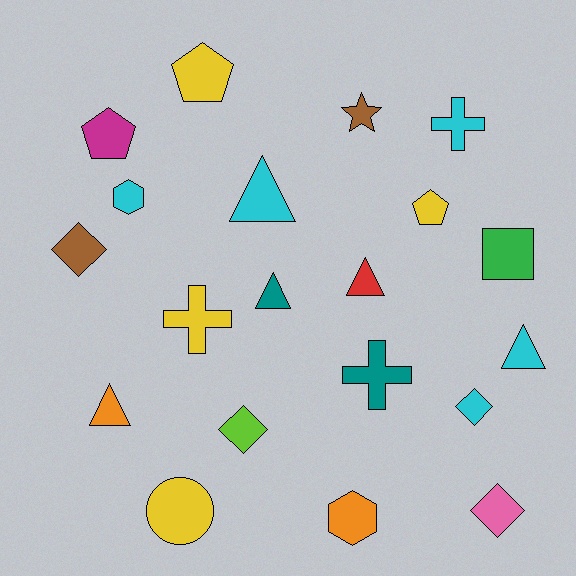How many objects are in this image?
There are 20 objects.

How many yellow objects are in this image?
There are 4 yellow objects.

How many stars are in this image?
There is 1 star.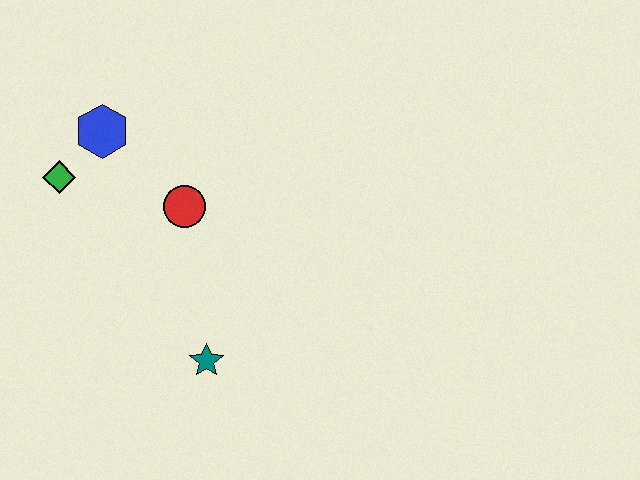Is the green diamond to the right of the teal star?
No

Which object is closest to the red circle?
The blue hexagon is closest to the red circle.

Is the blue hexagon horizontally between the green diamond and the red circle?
Yes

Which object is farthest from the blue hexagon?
The teal star is farthest from the blue hexagon.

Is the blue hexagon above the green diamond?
Yes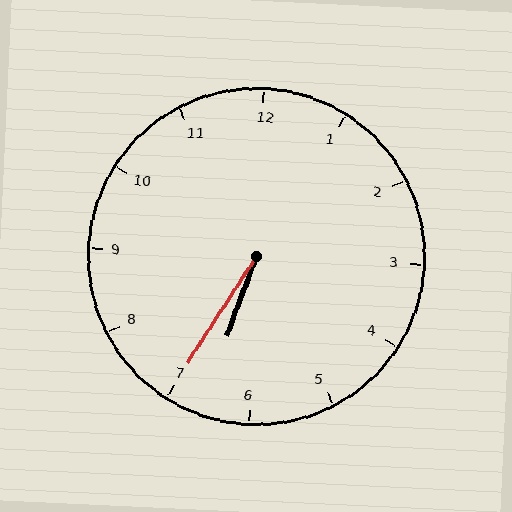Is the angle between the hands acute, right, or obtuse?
It is acute.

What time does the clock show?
6:35.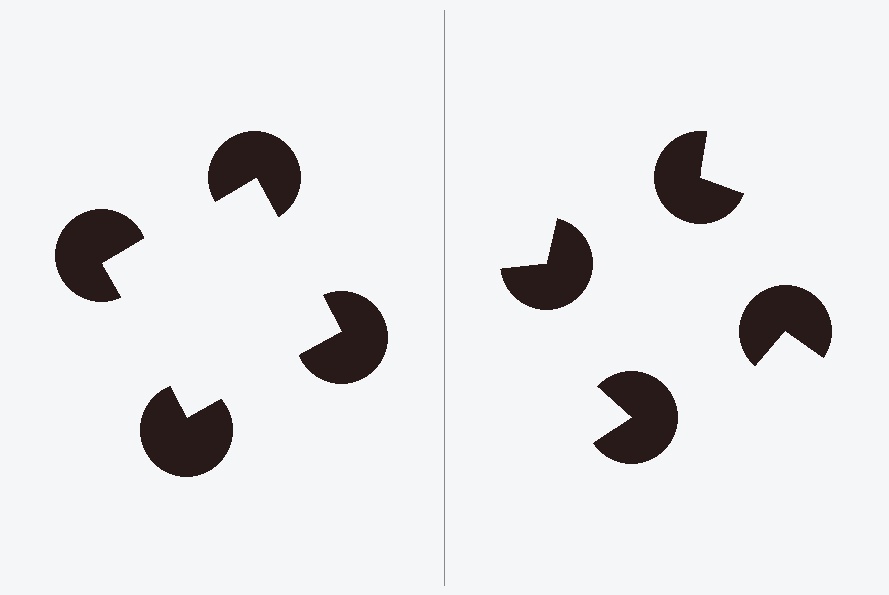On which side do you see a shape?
An illusory square appears on the left side. On the right side the wedge cuts are rotated, so no coherent shape forms.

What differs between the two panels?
The pac-man discs are positioned identically on both sides; only the wedge orientations differ. On the left they align to a square; on the right they are misaligned.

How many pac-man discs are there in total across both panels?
8 — 4 on each side.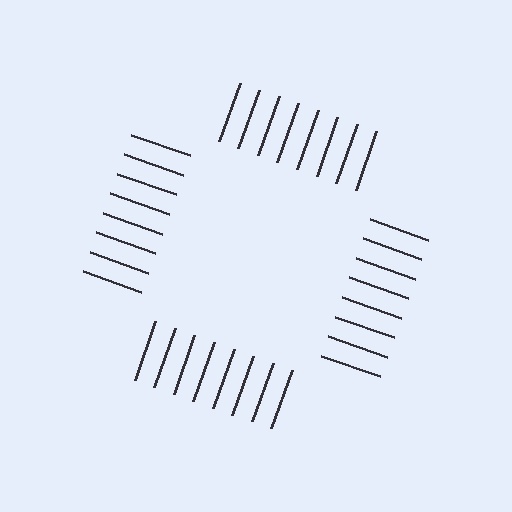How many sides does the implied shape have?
4 sides — the line-ends trace a square.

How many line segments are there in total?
32 — 8 along each of the 4 edges.